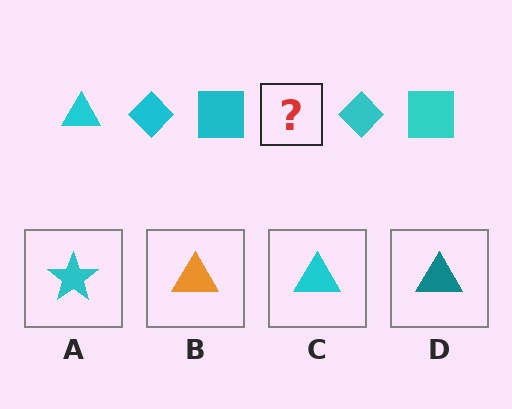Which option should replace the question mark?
Option C.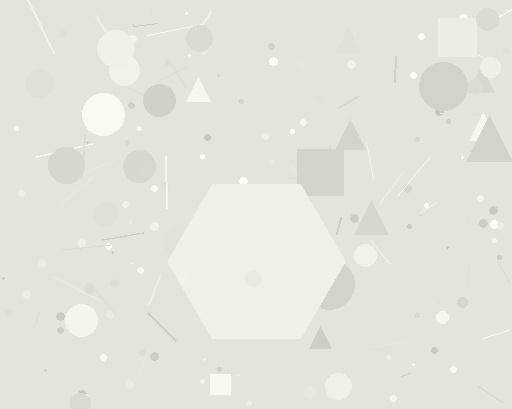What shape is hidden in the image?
A hexagon is hidden in the image.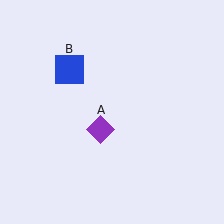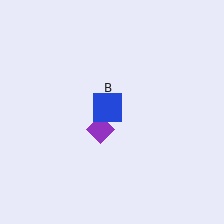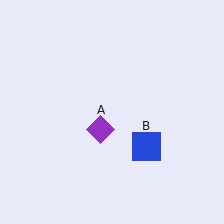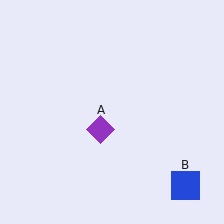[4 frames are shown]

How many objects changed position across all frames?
1 object changed position: blue square (object B).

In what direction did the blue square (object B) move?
The blue square (object B) moved down and to the right.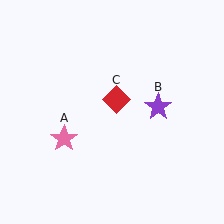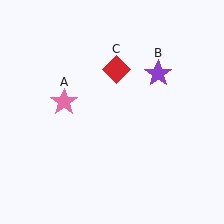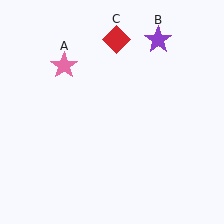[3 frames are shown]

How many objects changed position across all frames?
3 objects changed position: pink star (object A), purple star (object B), red diamond (object C).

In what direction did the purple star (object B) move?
The purple star (object B) moved up.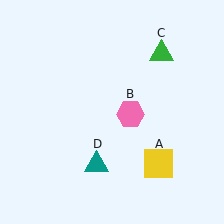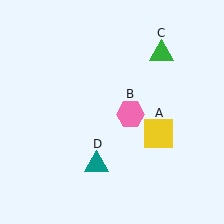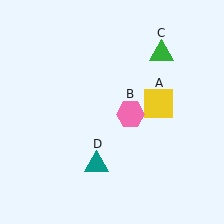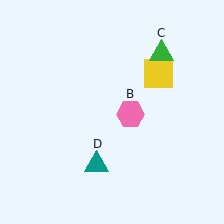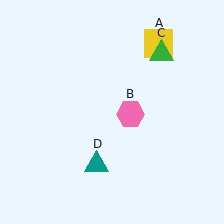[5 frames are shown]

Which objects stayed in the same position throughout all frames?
Pink hexagon (object B) and green triangle (object C) and teal triangle (object D) remained stationary.